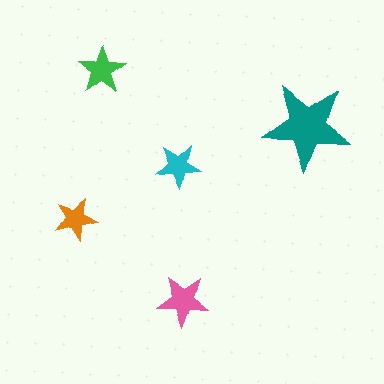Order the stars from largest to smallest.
the teal one, the pink one, the green one, the cyan one, the orange one.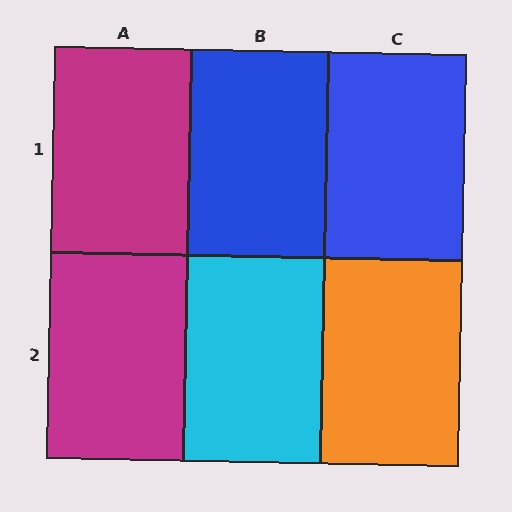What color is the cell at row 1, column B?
Blue.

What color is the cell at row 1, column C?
Blue.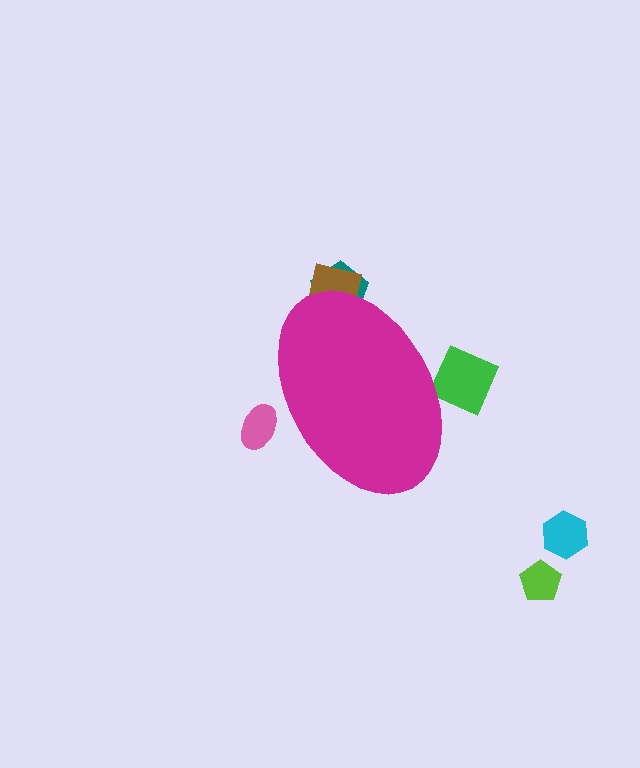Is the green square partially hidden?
Yes, the green square is partially hidden behind the magenta ellipse.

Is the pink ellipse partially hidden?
Yes, the pink ellipse is partially hidden behind the magenta ellipse.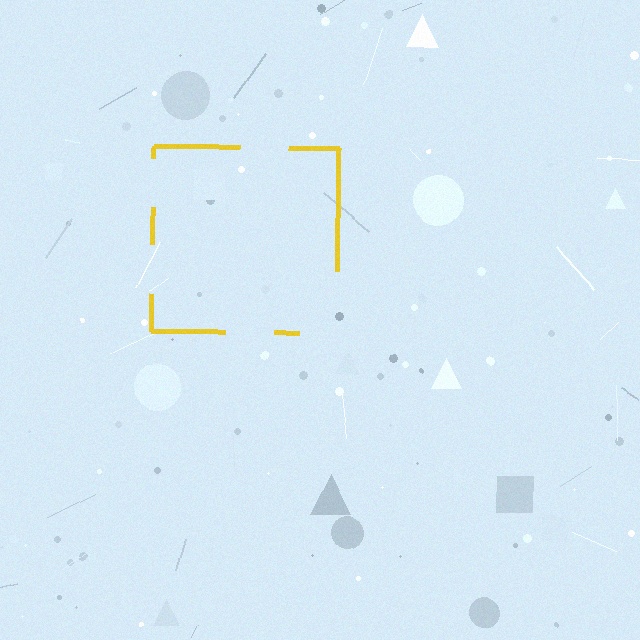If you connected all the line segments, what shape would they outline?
They would outline a square.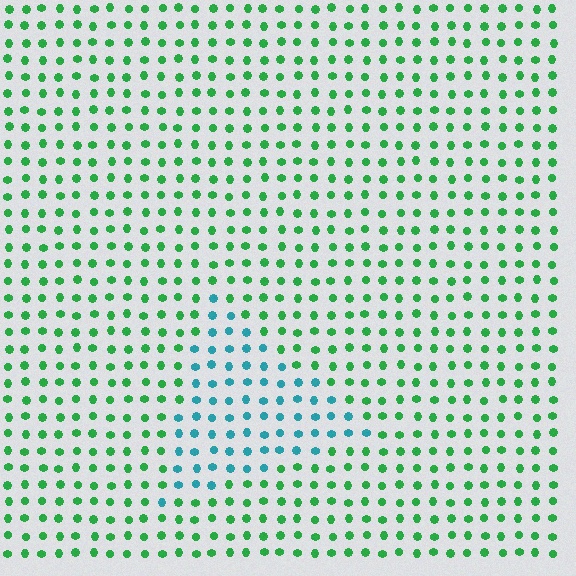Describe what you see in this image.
The image is filled with small green elements in a uniform arrangement. A triangle-shaped region is visible where the elements are tinted to a slightly different hue, forming a subtle color boundary.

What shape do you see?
I see a triangle.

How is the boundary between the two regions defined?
The boundary is defined purely by a slight shift in hue (about 52 degrees). Spacing, size, and orientation are identical on both sides.